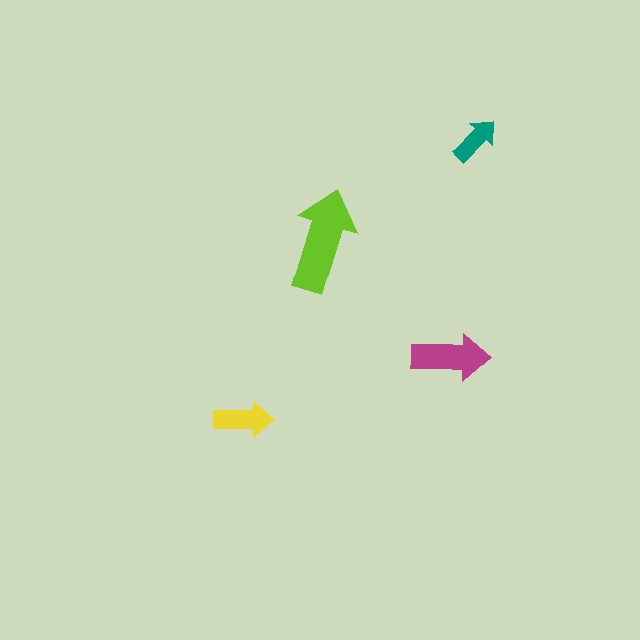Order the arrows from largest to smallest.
the lime one, the magenta one, the yellow one, the teal one.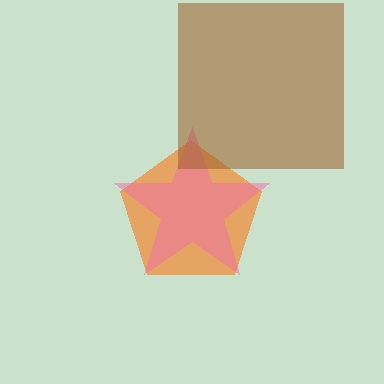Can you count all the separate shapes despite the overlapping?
Yes, there are 3 separate shapes.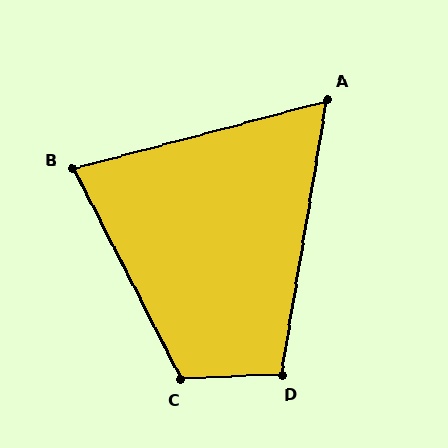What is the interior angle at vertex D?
Approximately 102 degrees (obtuse).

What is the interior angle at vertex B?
Approximately 78 degrees (acute).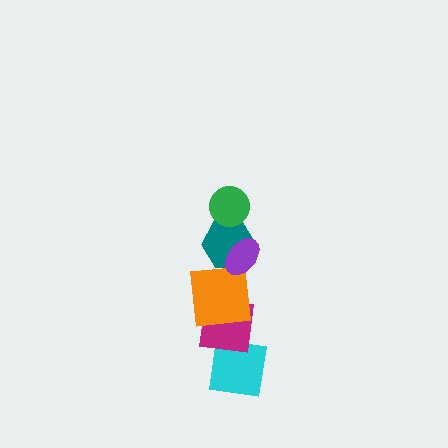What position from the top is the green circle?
The green circle is 1st from the top.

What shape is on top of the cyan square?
The magenta square is on top of the cyan square.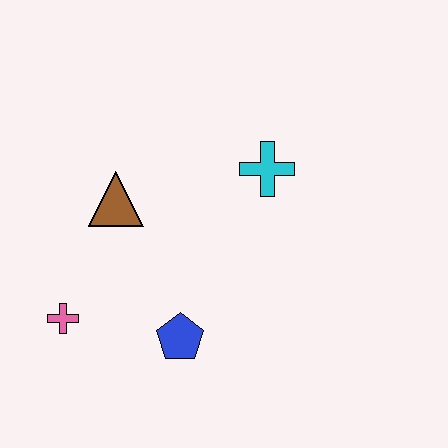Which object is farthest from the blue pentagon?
The cyan cross is farthest from the blue pentagon.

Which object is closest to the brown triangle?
The pink cross is closest to the brown triangle.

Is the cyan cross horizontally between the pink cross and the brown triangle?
No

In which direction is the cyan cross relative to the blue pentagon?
The cyan cross is above the blue pentagon.